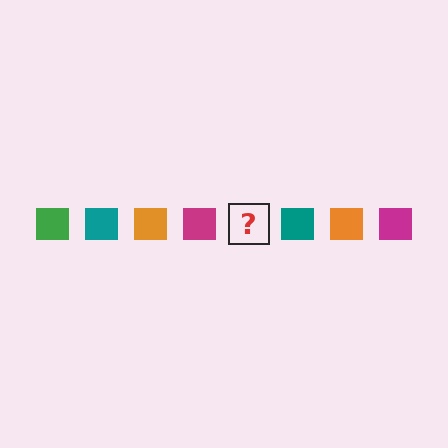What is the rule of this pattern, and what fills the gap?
The rule is that the pattern cycles through green, teal, orange, magenta squares. The gap should be filled with a green square.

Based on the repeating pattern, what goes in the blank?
The blank should be a green square.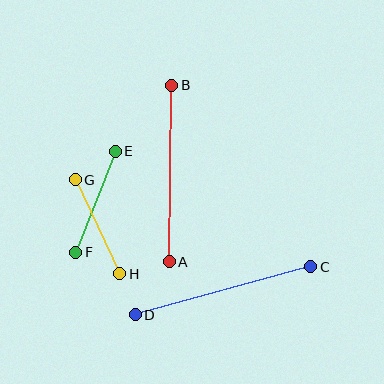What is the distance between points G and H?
The distance is approximately 104 pixels.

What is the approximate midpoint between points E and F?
The midpoint is at approximately (95, 202) pixels.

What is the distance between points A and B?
The distance is approximately 177 pixels.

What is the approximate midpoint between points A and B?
The midpoint is at approximately (170, 173) pixels.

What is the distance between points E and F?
The distance is approximately 109 pixels.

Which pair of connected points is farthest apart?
Points C and D are farthest apart.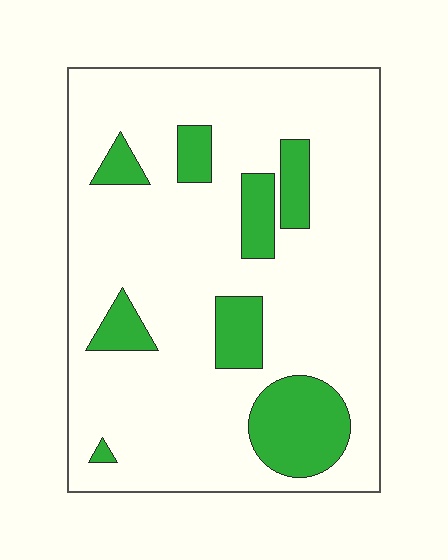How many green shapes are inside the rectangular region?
8.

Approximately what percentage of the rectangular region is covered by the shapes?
Approximately 20%.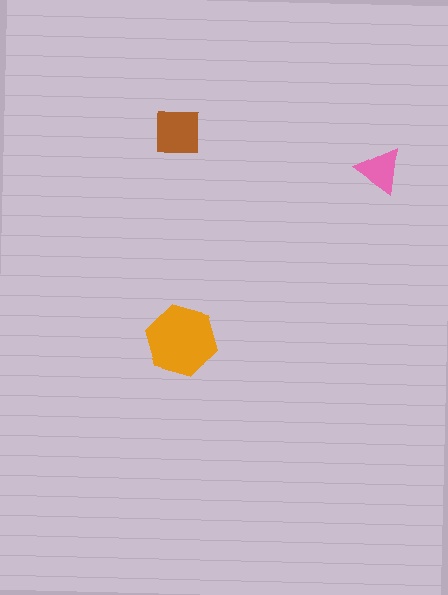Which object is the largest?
The orange hexagon.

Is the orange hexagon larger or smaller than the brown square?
Larger.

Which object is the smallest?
The pink triangle.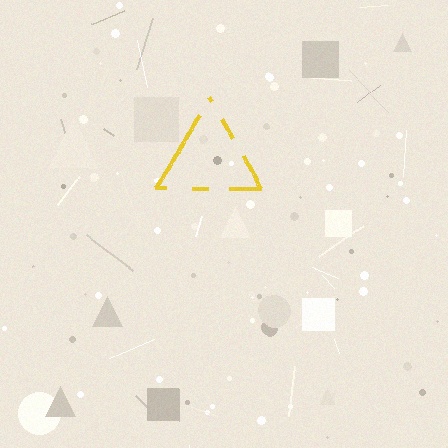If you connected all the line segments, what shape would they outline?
They would outline a triangle.